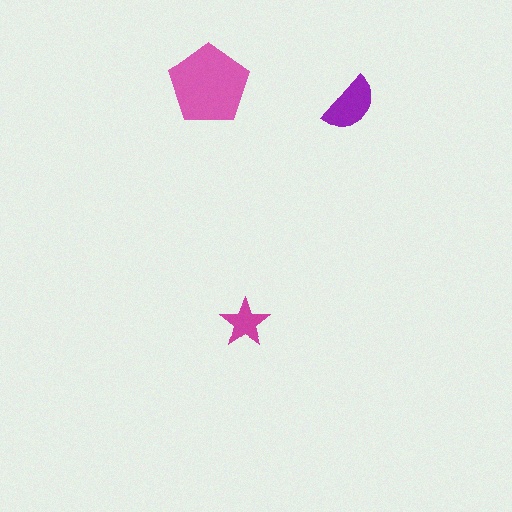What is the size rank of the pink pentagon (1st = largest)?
1st.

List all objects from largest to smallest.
The pink pentagon, the purple semicircle, the magenta star.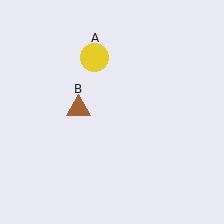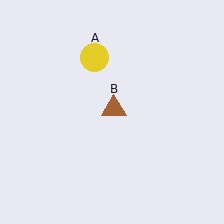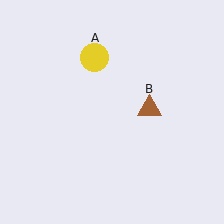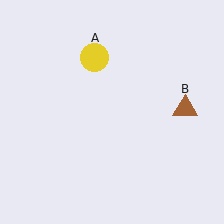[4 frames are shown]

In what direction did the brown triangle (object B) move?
The brown triangle (object B) moved right.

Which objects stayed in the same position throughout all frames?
Yellow circle (object A) remained stationary.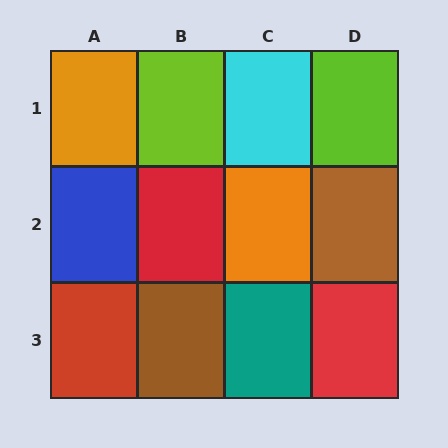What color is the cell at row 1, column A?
Orange.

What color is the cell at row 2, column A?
Blue.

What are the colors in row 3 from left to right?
Red, brown, teal, red.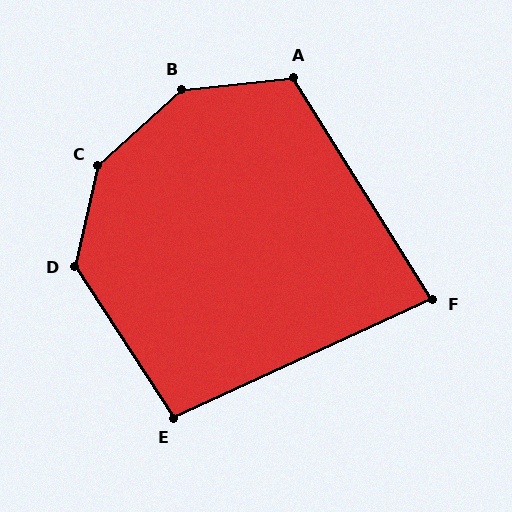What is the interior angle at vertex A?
Approximately 116 degrees (obtuse).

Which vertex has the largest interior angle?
C, at approximately 145 degrees.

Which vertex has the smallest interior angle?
F, at approximately 83 degrees.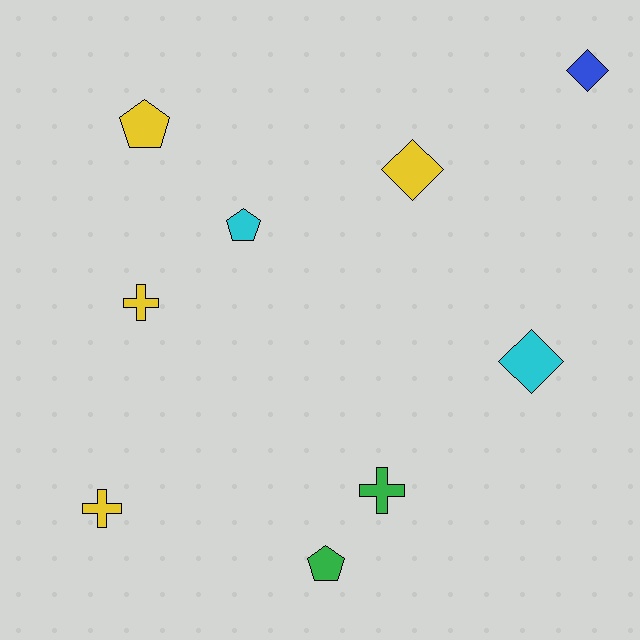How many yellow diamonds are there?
There is 1 yellow diamond.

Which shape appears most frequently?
Diamond, with 3 objects.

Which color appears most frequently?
Yellow, with 4 objects.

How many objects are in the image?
There are 9 objects.